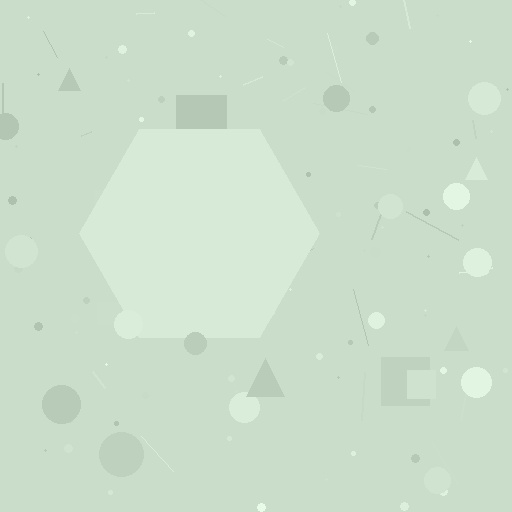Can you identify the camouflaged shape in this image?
The camouflaged shape is a hexagon.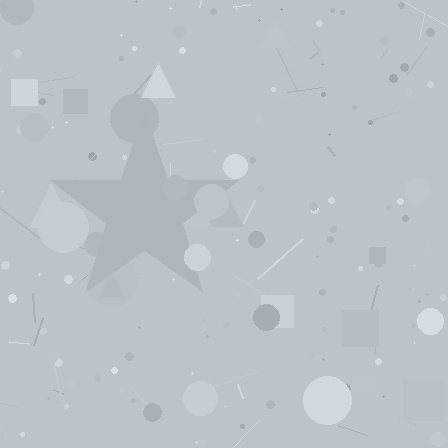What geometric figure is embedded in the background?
A star is embedded in the background.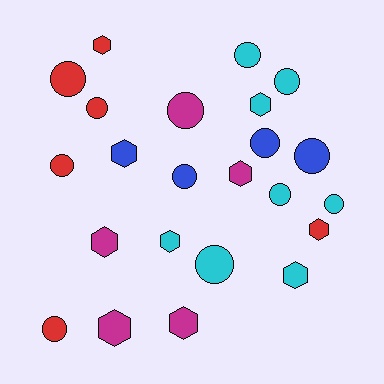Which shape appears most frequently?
Circle, with 13 objects.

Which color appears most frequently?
Cyan, with 8 objects.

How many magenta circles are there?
There is 1 magenta circle.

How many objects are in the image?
There are 23 objects.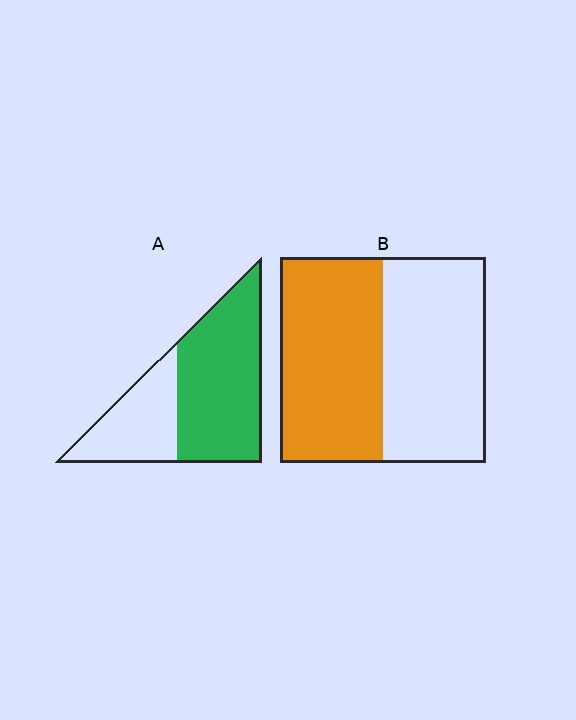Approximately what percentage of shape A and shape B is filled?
A is approximately 65% and B is approximately 50%.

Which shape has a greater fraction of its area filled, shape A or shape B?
Shape A.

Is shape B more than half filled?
Roughly half.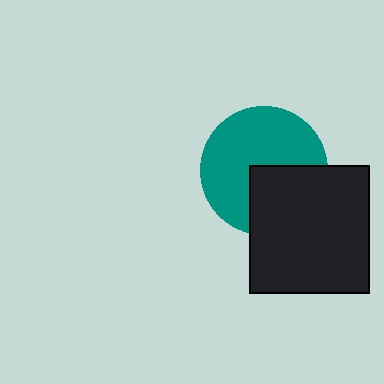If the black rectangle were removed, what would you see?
You would see the complete teal circle.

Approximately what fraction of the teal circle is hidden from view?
Roughly 35% of the teal circle is hidden behind the black rectangle.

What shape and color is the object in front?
The object in front is a black rectangle.